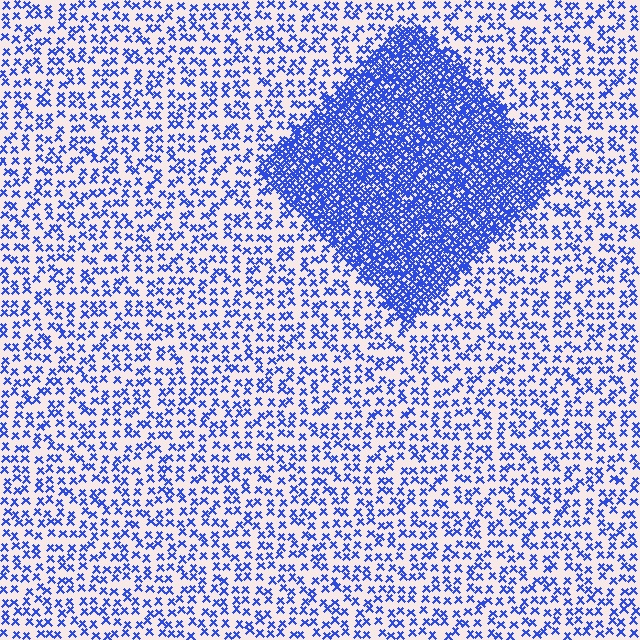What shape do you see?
I see a diamond.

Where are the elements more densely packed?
The elements are more densely packed inside the diamond boundary.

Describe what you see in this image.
The image contains small blue elements arranged at two different densities. A diamond-shaped region is visible where the elements are more densely packed than the surrounding area.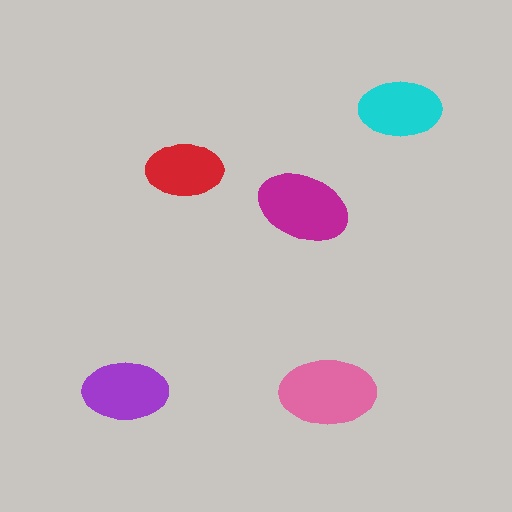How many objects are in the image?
There are 5 objects in the image.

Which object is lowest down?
The pink ellipse is bottommost.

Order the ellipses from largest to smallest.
the pink one, the magenta one, the purple one, the cyan one, the red one.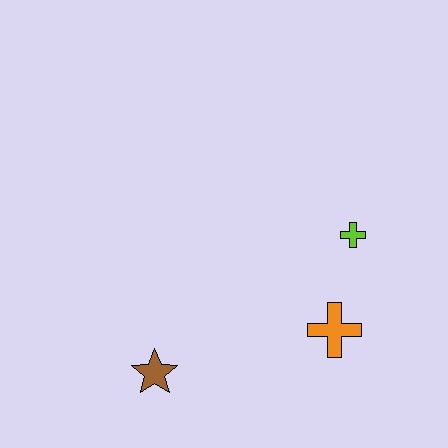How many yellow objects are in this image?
There are no yellow objects.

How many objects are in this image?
There are 3 objects.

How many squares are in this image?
There are no squares.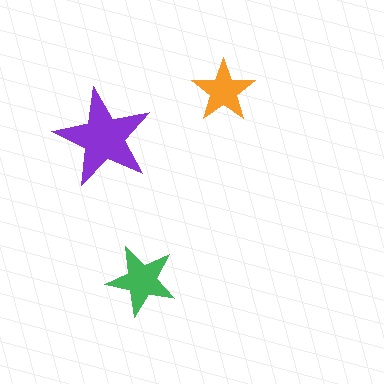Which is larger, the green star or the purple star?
The purple one.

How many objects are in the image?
There are 3 objects in the image.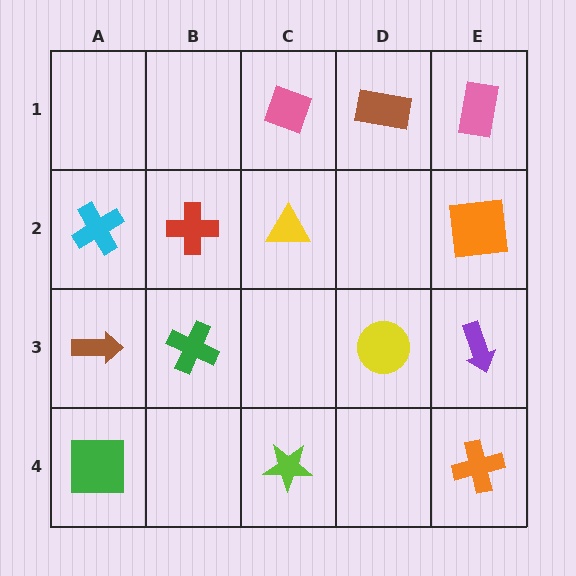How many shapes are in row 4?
3 shapes.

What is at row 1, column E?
A pink rectangle.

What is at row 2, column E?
An orange square.